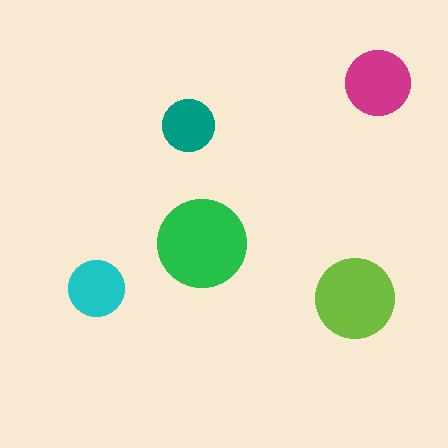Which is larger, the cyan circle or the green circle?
The green one.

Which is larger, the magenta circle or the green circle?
The green one.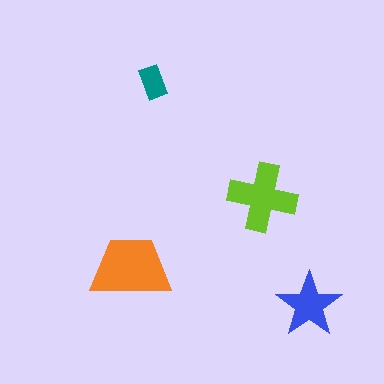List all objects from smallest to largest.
The teal rectangle, the blue star, the lime cross, the orange trapezoid.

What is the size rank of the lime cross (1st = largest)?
2nd.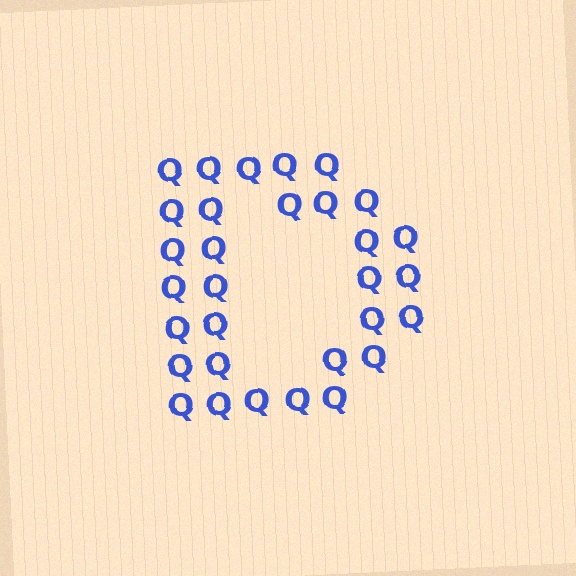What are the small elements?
The small elements are letter Q's.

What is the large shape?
The large shape is the letter D.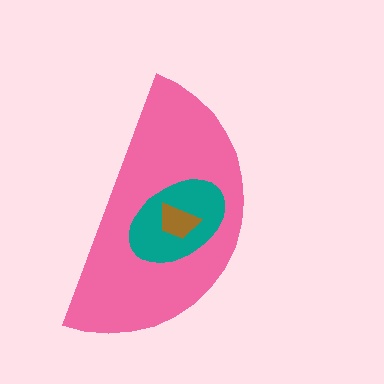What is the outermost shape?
The pink semicircle.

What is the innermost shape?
The brown trapezoid.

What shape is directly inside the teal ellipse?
The brown trapezoid.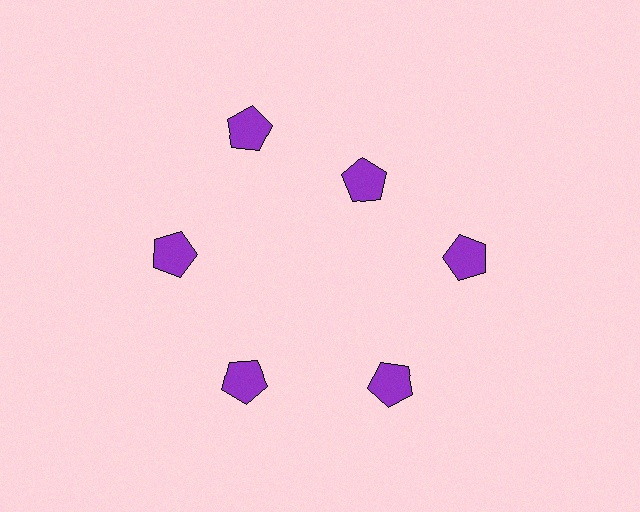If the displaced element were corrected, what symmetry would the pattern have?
It would have 6-fold rotational symmetry — the pattern would map onto itself every 60 degrees.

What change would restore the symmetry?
The symmetry would be restored by moving it outward, back onto the ring so that all 6 pentagons sit at equal angles and equal distance from the center.